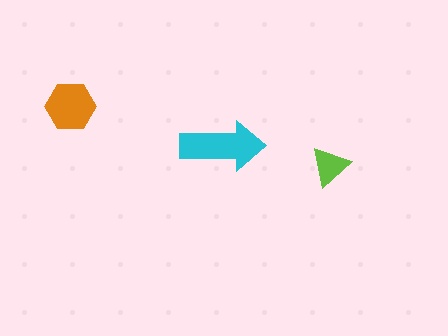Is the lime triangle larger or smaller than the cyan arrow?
Smaller.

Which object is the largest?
The cyan arrow.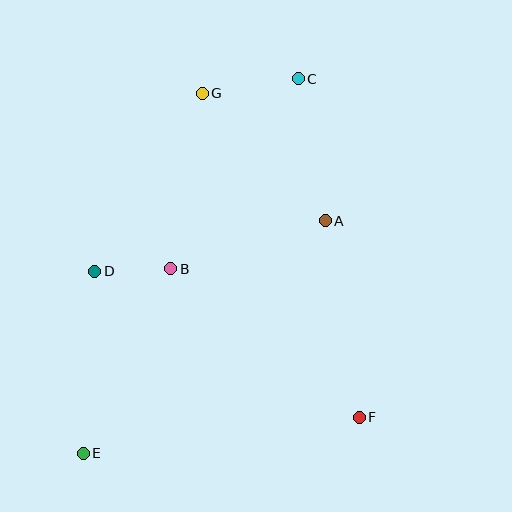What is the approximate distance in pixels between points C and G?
The distance between C and G is approximately 97 pixels.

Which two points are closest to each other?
Points B and D are closest to each other.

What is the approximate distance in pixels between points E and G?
The distance between E and G is approximately 379 pixels.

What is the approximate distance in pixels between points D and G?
The distance between D and G is approximately 208 pixels.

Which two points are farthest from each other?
Points C and E are farthest from each other.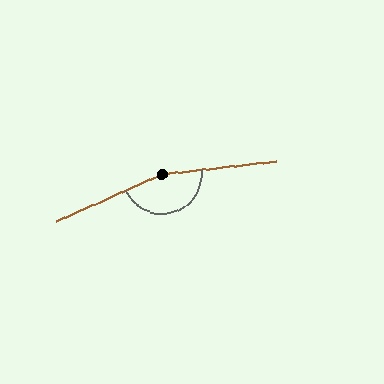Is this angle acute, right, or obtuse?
It is obtuse.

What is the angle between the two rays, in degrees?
Approximately 162 degrees.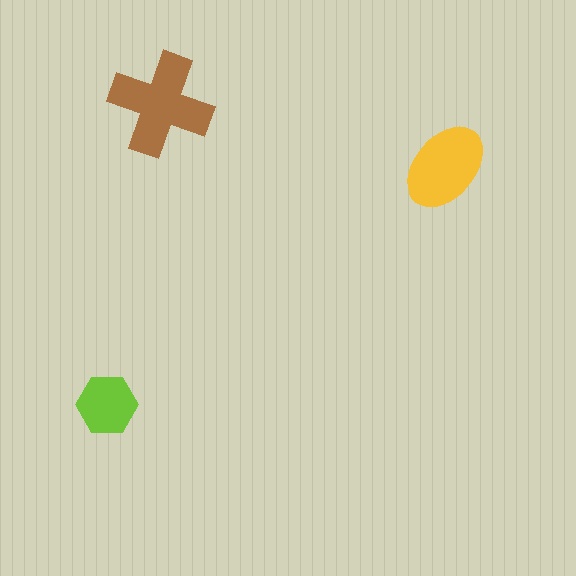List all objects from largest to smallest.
The brown cross, the yellow ellipse, the lime hexagon.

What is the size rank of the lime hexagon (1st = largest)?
3rd.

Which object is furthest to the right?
The yellow ellipse is rightmost.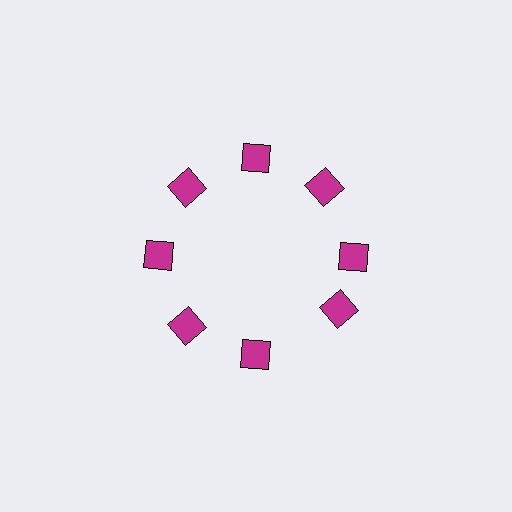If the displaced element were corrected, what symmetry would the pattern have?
It would have 8-fold rotational symmetry — the pattern would map onto itself every 45 degrees.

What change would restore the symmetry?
The symmetry would be restored by rotating it back into even spacing with its neighbors so that all 8 squares sit at equal angles and equal distance from the center.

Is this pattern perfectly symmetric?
No. The 8 magenta squares are arranged in a ring, but one element near the 4 o'clock position is rotated out of alignment along the ring, breaking the 8-fold rotational symmetry.